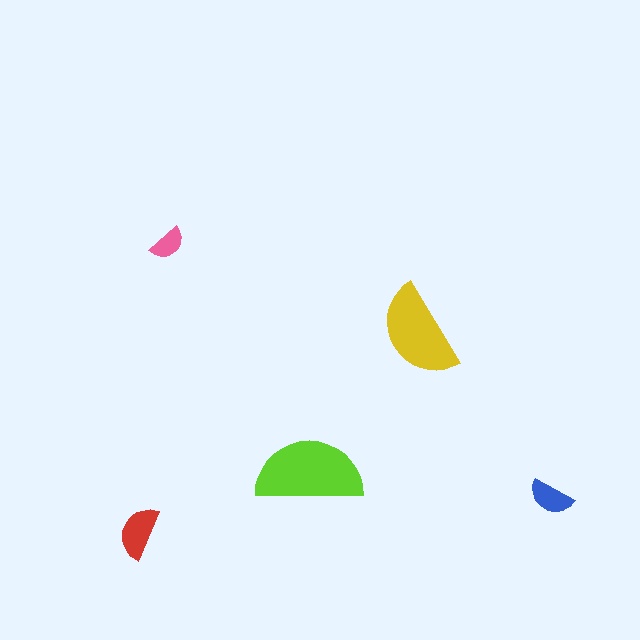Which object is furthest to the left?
The red semicircle is leftmost.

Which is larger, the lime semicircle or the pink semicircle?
The lime one.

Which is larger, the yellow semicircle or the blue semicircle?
The yellow one.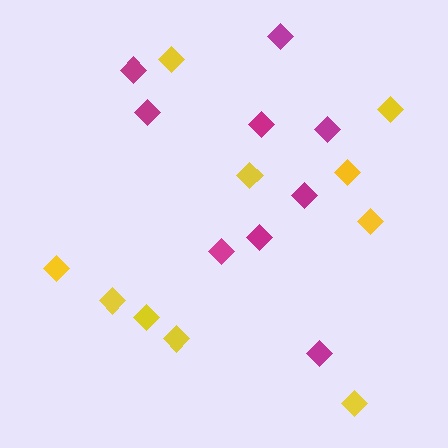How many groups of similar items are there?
There are 2 groups: one group of yellow diamonds (10) and one group of magenta diamonds (9).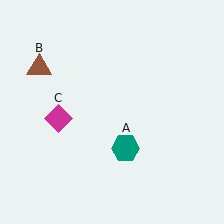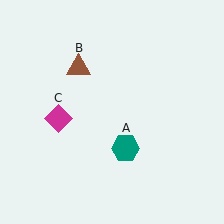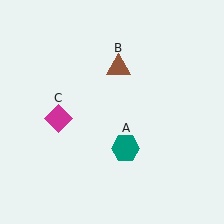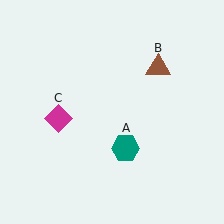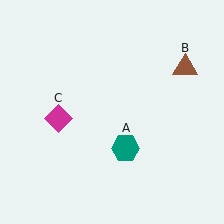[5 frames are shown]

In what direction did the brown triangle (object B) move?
The brown triangle (object B) moved right.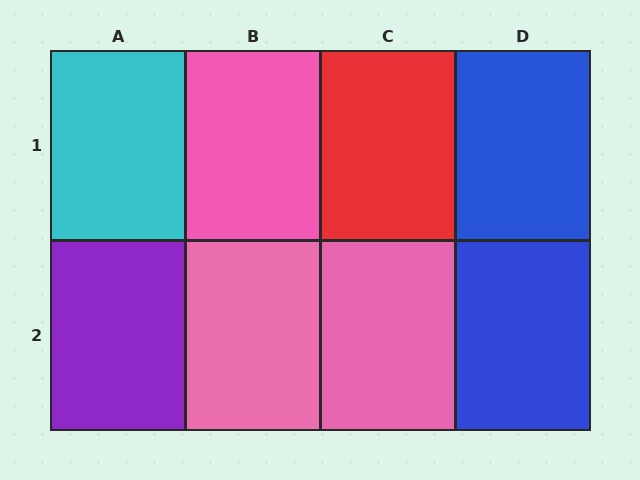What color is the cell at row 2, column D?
Blue.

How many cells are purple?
1 cell is purple.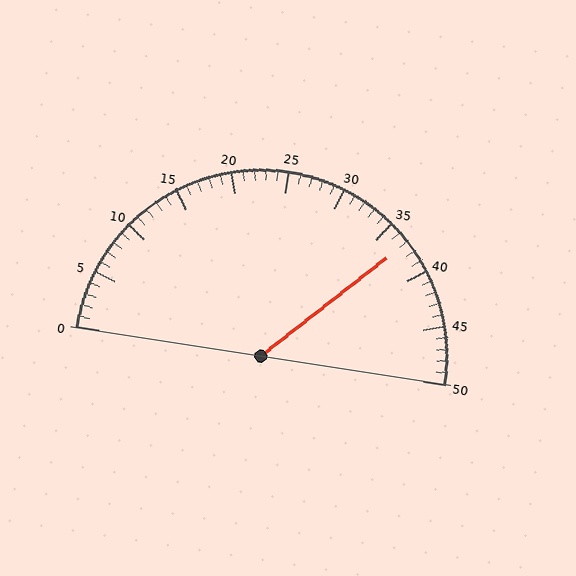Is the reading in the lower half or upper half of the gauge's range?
The reading is in the upper half of the range (0 to 50).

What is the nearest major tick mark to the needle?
The nearest major tick mark is 35.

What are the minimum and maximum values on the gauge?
The gauge ranges from 0 to 50.